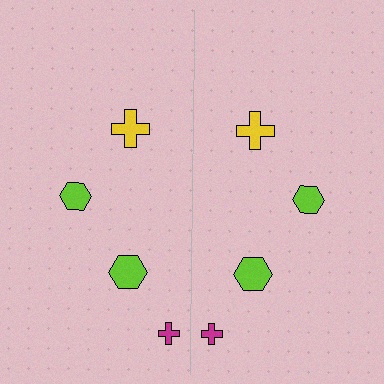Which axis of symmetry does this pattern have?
The pattern has a vertical axis of symmetry running through the center of the image.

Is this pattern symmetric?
Yes, this pattern has bilateral (reflection) symmetry.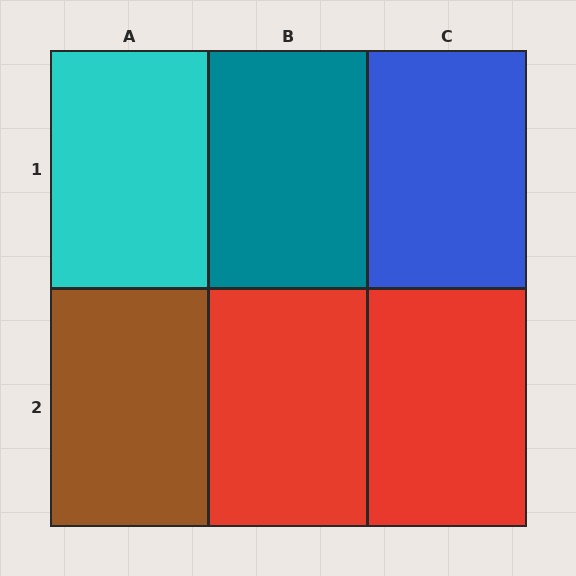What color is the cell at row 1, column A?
Cyan.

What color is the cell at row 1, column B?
Teal.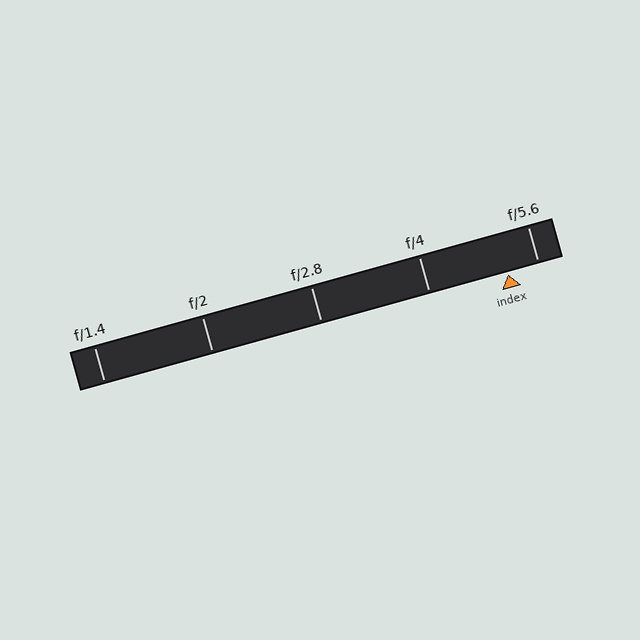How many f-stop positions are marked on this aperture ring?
There are 5 f-stop positions marked.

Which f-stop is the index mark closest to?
The index mark is closest to f/5.6.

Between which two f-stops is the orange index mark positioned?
The index mark is between f/4 and f/5.6.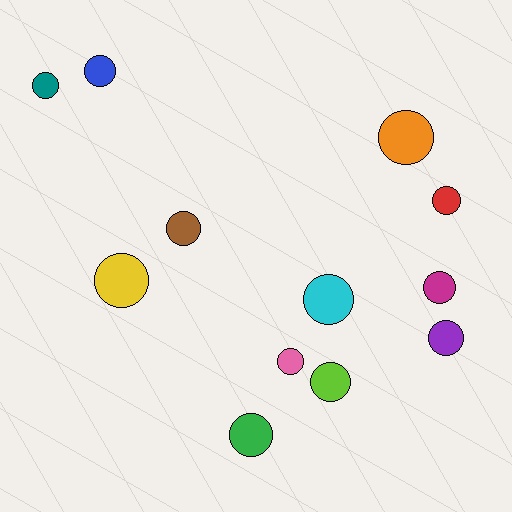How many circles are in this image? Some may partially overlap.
There are 12 circles.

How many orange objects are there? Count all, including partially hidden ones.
There is 1 orange object.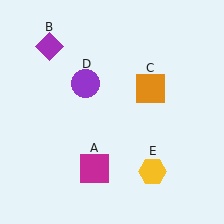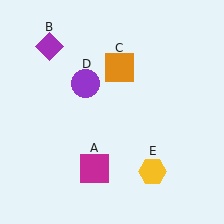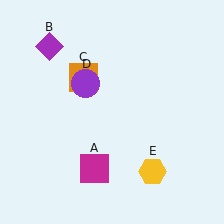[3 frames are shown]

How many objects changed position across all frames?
1 object changed position: orange square (object C).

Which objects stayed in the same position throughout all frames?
Magenta square (object A) and purple diamond (object B) and purple circle (object D) and yellow hexagon (object E) remained stationary.